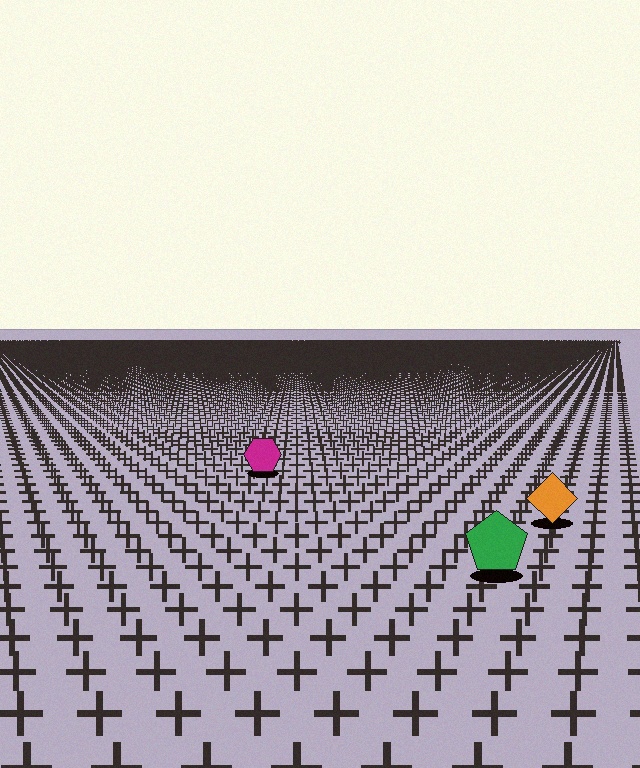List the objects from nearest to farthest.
From nearest to farthest: the green pentagon, the orange diamond, the magenta hexagon.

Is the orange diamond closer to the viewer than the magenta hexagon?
Yes. The orange diamond is closer — you can tell from the texture gradient: the ground texture is coarser near it.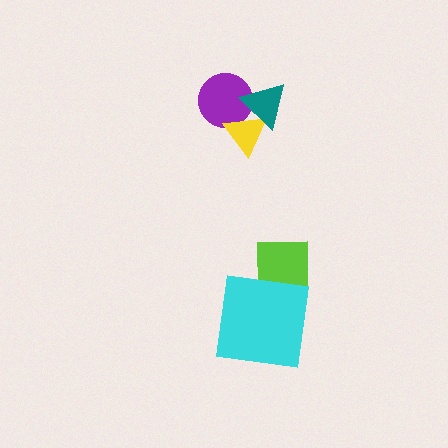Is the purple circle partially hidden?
Yes, it is partially covered by another shape.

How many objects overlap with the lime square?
1 object overlaps with the lime square.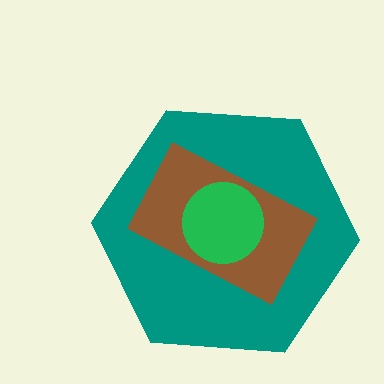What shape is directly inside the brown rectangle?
The green circle.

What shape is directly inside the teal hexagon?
The brown rectangle.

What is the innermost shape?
The green circle.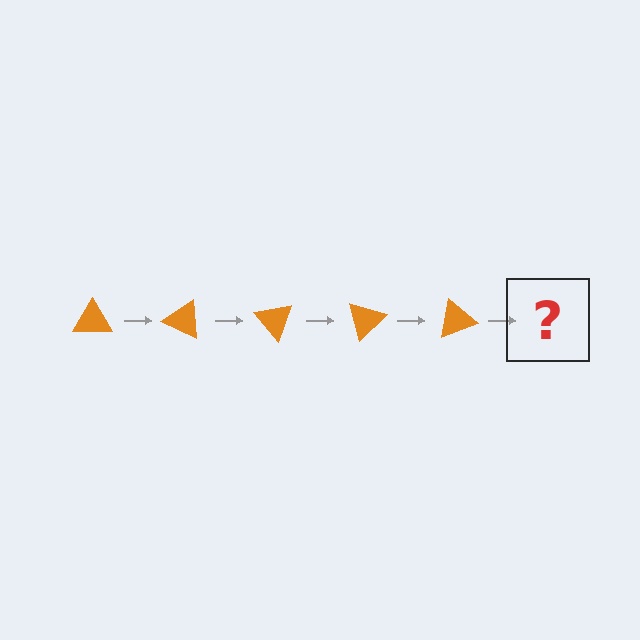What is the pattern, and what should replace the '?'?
The pattern is that the triangle rotates 25 degrees each step. The '?' should be an orange triangle rotated 125 degrees.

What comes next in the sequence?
The next element should be an orange triangle rotated 125 degrees.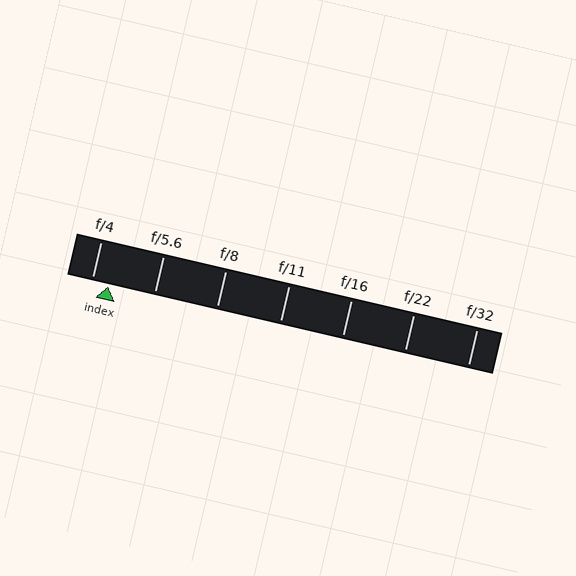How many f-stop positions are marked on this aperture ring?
There are 7 f-stop positions marked.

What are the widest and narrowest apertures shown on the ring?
The widest aperture shown is f/4 and the narrowest is f/32.